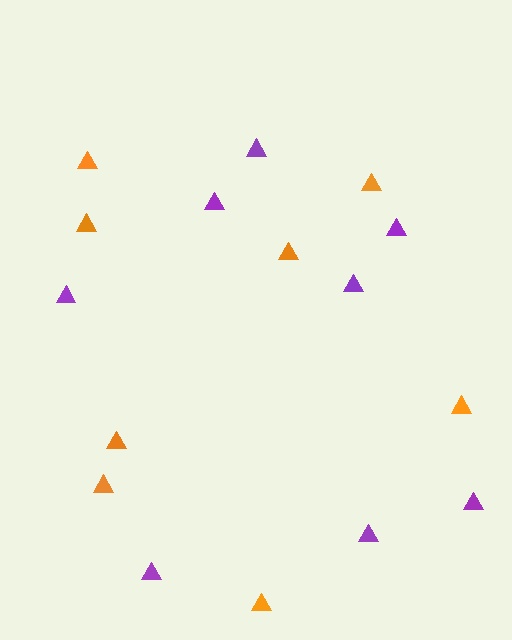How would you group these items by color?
There are 2 groups: one group of orange triangles (8) and one group of purple triangles (8).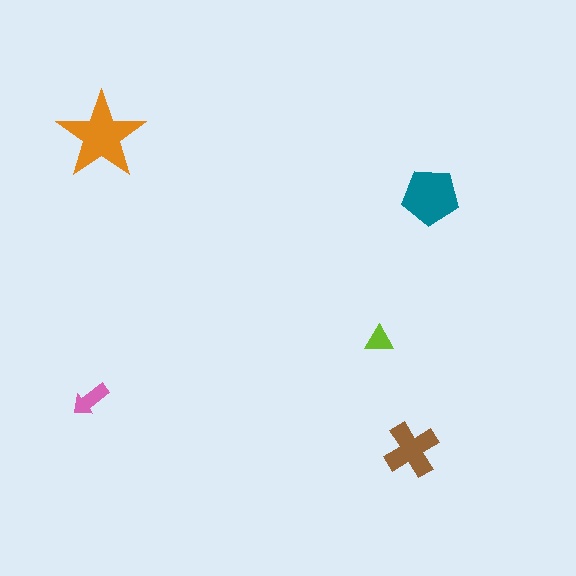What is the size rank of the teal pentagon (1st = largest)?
2nd.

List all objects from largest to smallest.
The orange star, the teal pentagon, the brown cross, the pink arrow, the lime triangle.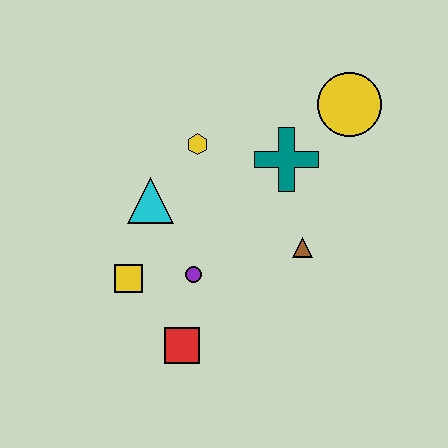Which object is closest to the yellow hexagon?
The cyan triangle is closest to the yellow hexagon.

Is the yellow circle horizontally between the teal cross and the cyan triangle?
No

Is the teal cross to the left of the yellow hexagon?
No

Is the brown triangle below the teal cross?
Yes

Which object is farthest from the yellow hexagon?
The red square is farthest from the yellow hexagon.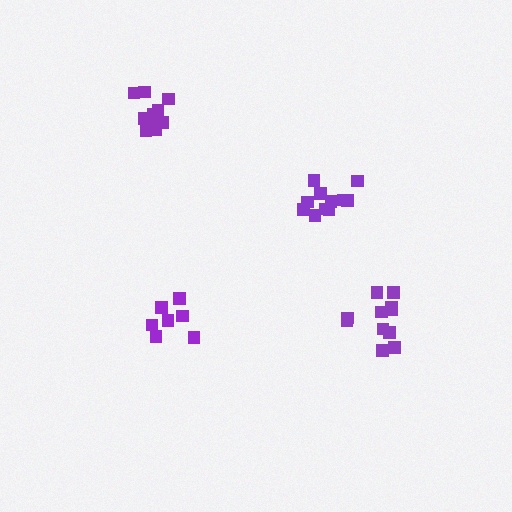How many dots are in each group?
Group 1: 7 dots, Group 2: 11 dots, Group 3: 11 dots, Group 4: 11 dots (40 total).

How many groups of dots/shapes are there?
There are 4 groups.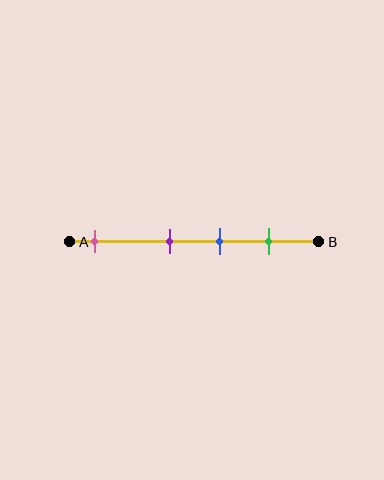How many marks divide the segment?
There are 4 marks dividing the segment.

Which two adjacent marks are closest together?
The purple and blue marks are the closest adjacent pair.